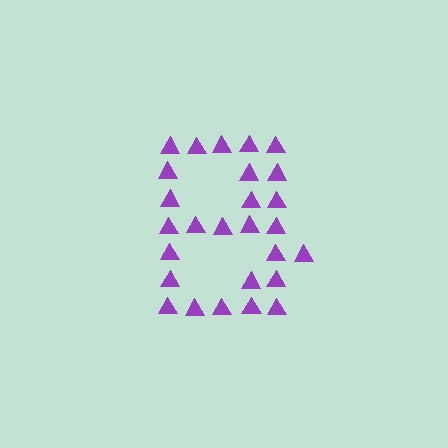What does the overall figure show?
The overall figure shows the letter B.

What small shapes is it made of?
It is made of small triangles.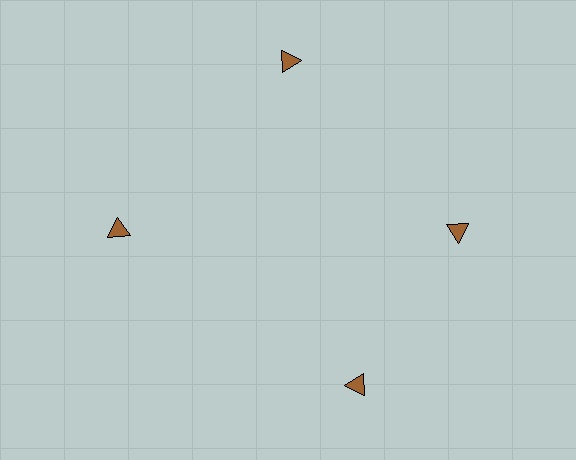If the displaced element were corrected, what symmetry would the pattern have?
It would have 4-fold rotational symmetry — the pattern would map onto itself every 90 degrees.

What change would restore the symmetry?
The symmetry would be restored by rotating it back into even spacing with its neighbors so that all 4 triangles sit at equal angles and equal distance from the center.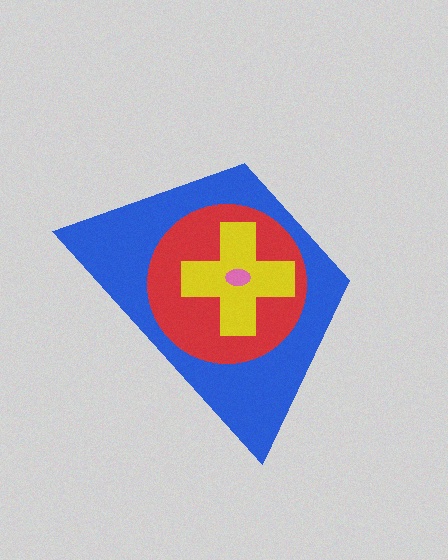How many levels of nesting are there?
4.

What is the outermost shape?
The blue trapezoid.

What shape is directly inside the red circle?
The yellow cross.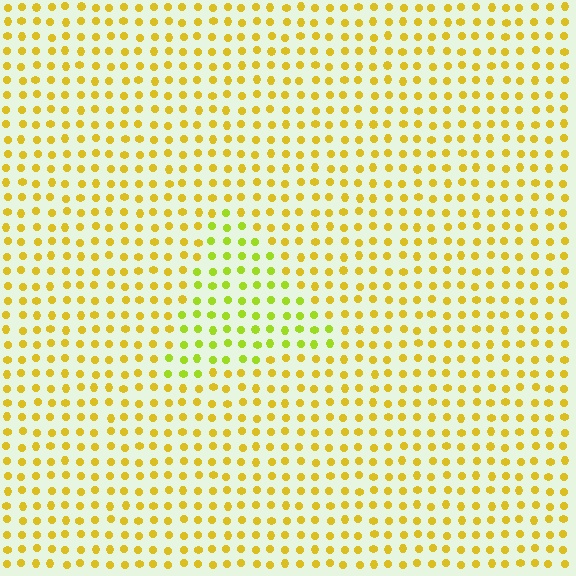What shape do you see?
I see a triangle.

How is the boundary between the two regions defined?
The boundary is defined purely by a slight shift in hue (about 30 degrees). Spacing, size, and orientation are identical on both sides.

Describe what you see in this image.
The image is filled with small yellow elements in a uniform arrangement. A triangle-shaped region is visible where the elements are tinted to a slightly different hue, forming a subtle color boundary.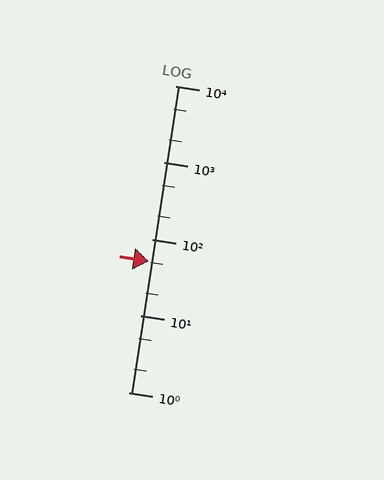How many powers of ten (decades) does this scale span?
The scale spans 4 decades, from 1 to 10000.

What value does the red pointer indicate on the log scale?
The pointer indicates approximately 52.